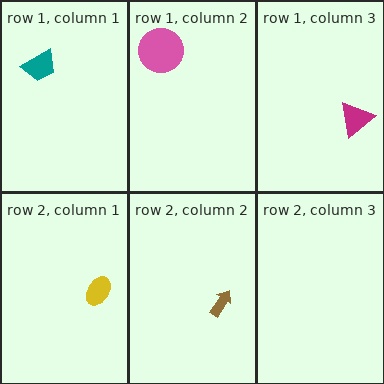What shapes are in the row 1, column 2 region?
The pink circle.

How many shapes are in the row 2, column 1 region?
1.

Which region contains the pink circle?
The row 1, column 2 region.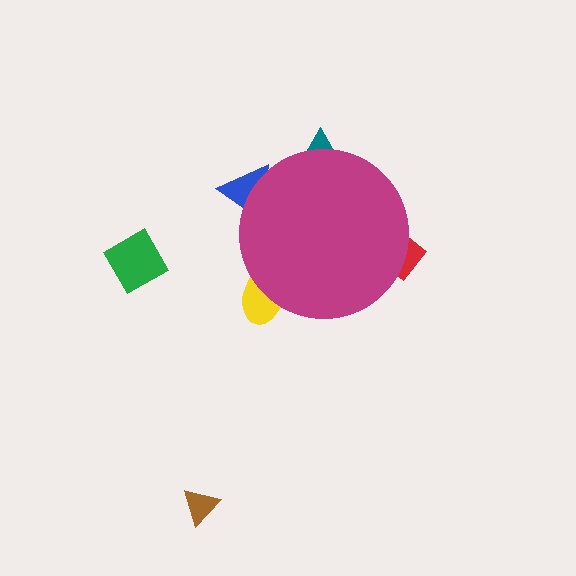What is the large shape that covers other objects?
A magenta circle.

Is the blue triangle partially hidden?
Yes, the blue triangle is partially hidden behind the magenta circle.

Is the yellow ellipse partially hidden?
Yes, the yellow ellipse is partially hidden behind the magenta circle.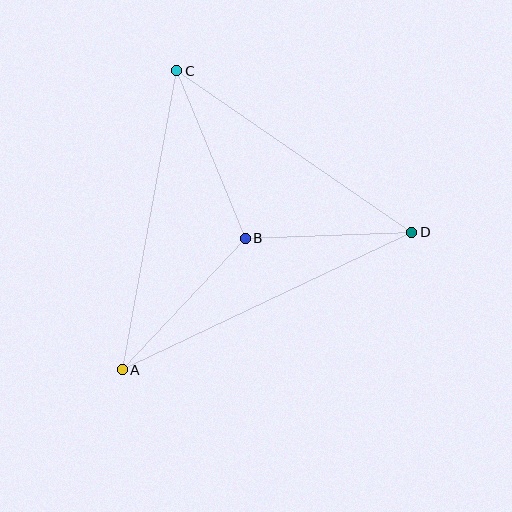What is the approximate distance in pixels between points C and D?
The distance between C and D is approximately 285 pixels.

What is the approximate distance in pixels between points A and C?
The distance between A and C is approximately 304 pixels.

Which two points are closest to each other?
Points B and D are closest to each other.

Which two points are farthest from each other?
Points A and D are farthest from each other.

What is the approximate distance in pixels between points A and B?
The distance between A and B is approximately 180 pixels.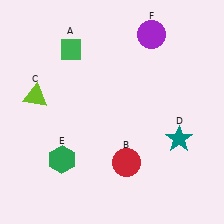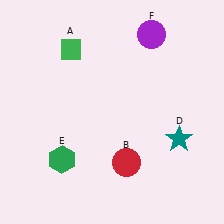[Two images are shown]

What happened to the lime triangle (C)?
The lime triangle (C) was removed in Image 2. It was in the top-left area of Image 1.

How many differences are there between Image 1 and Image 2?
There is 1 difference between the two images.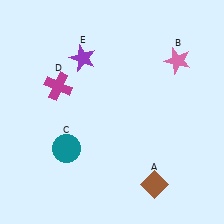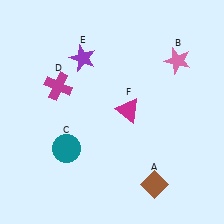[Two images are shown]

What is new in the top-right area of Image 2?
A magenta triangle (F) was added in the top-right area of Image 2.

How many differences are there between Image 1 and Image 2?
There is 1 difference between the two images.